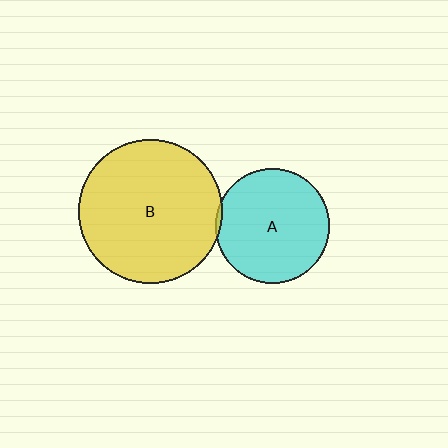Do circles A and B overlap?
Yes.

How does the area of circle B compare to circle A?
Approximately 1.6 times.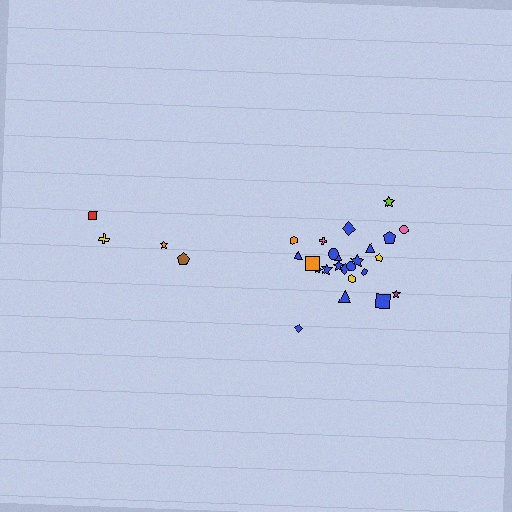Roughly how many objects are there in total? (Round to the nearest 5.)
Roughly 30 objects in total.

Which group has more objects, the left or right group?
The right group.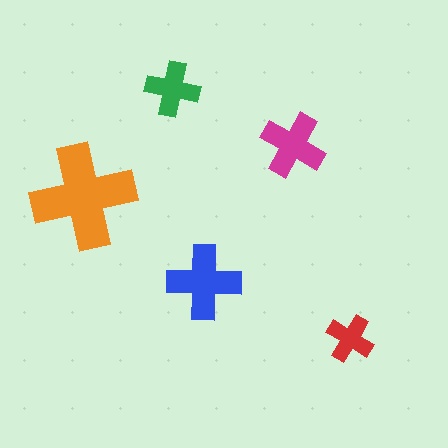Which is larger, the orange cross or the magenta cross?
The orange one.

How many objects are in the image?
There are 5 objects in the image.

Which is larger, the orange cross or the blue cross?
The orange one.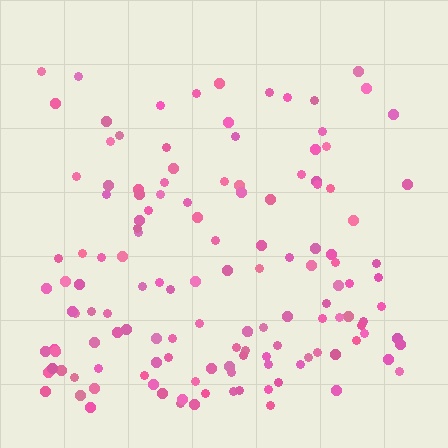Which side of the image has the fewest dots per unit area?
The top.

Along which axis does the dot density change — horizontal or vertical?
Vertical.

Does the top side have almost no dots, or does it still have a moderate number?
Still a moderate number, just noticeably fewer than the bottom.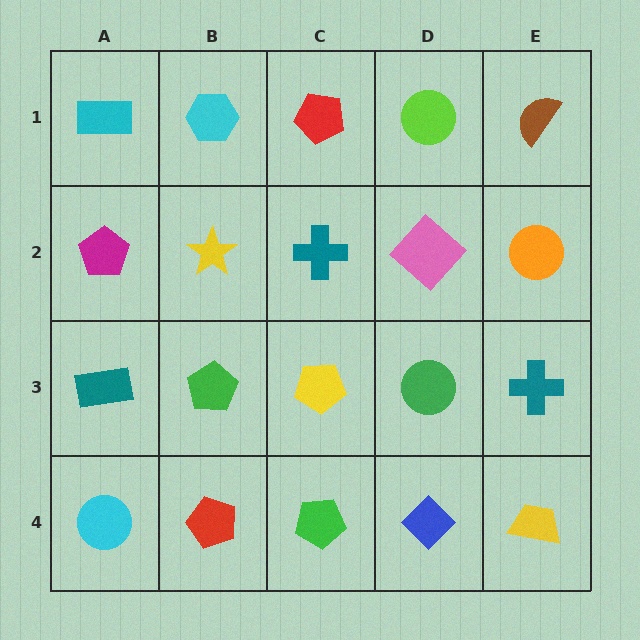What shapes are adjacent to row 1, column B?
A yellow star (row 2, column B), a cyan rectangle (row 1, column A), a red pentagon (row 1, column C).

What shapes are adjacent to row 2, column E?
A brown semicircle (row 1, column E), a teal cross (row 3, column E), a pink diamond (row 2, column D).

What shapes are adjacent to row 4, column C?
A yellow pentagon (row 3, column C), a red pentagon (row 4, column B), a blue diamond (row 4, column D).